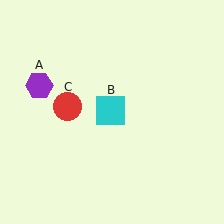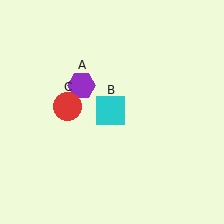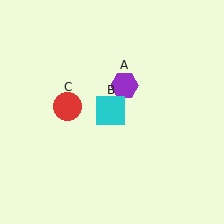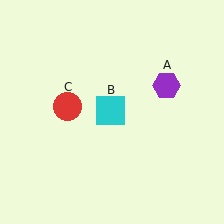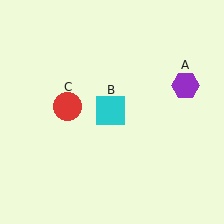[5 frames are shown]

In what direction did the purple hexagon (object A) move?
The purple hexagon (object A) moved right.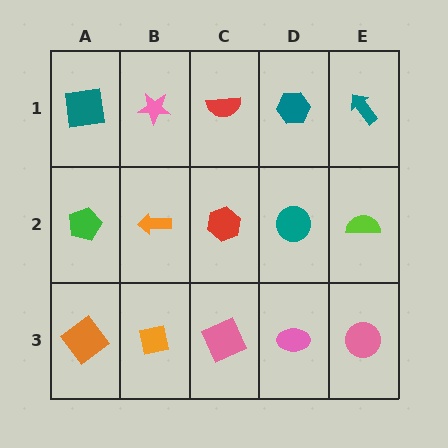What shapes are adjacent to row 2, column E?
A teal arrow (row 1, column E), a pink circle (row 3, column E), a teal circle (row 2, column D).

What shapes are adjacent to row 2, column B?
A pink star (row 1, column B), an orange square (row 3, column B), a green pentagon (row 2, column A), a red hexagon (row 2, column C).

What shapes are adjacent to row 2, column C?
A red semicircle (row 1, column C), a pink square (row 3, column C), an orange arrow (row 2, column B), a teal circle (row 2, column D).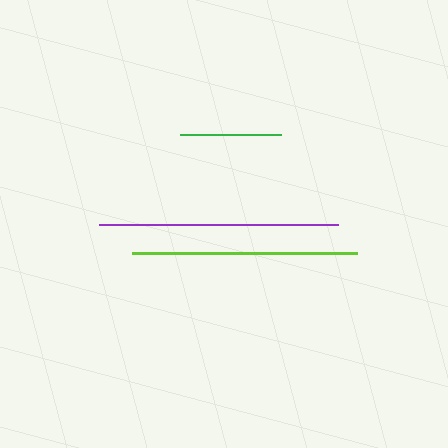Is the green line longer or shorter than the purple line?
The purple line is longer than the green line.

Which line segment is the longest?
The purple line is the longest at approximately 239 pixels.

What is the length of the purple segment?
The purple segment is approximately 239 pixels long.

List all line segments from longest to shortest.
From longest to shortest: purple, lime, green.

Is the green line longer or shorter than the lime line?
The lime line is longer than the green line.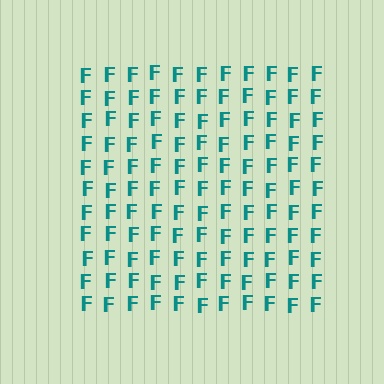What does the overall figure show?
The overall figure shows a square.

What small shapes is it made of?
It is made of small letter F's.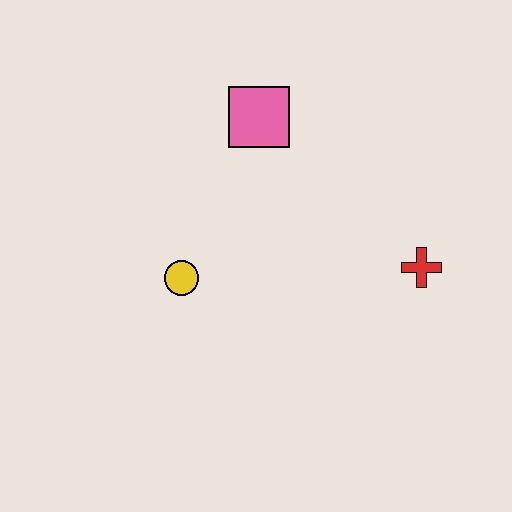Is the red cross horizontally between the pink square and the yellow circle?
No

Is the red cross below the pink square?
Yes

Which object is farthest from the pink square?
The red cross is farthest from the pink square.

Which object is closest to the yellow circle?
The pink square is closest to the yellow circle.